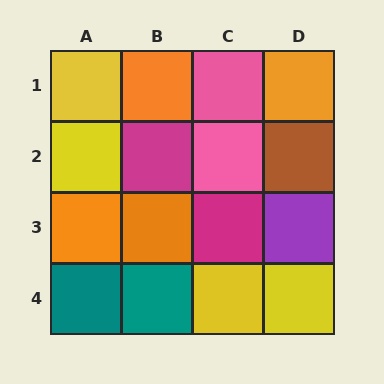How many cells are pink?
2 cells are pink.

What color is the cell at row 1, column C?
Pink.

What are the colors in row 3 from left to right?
Orange, orange, magenta, purple.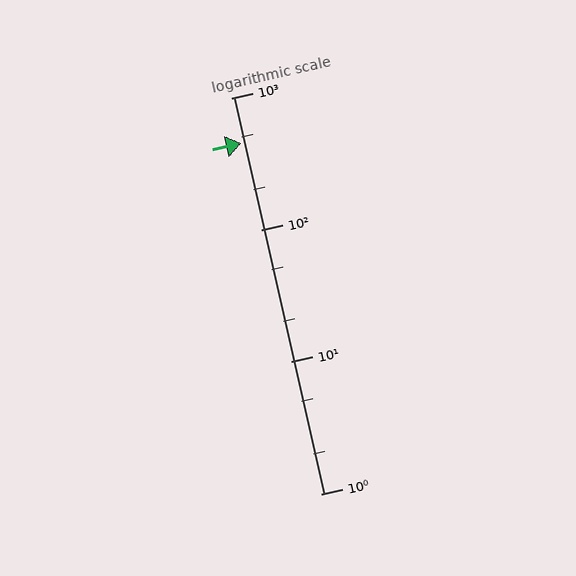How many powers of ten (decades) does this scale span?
The scale spans 3 decades, from 1 to 1000.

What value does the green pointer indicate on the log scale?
The pointer indicates approximately 450.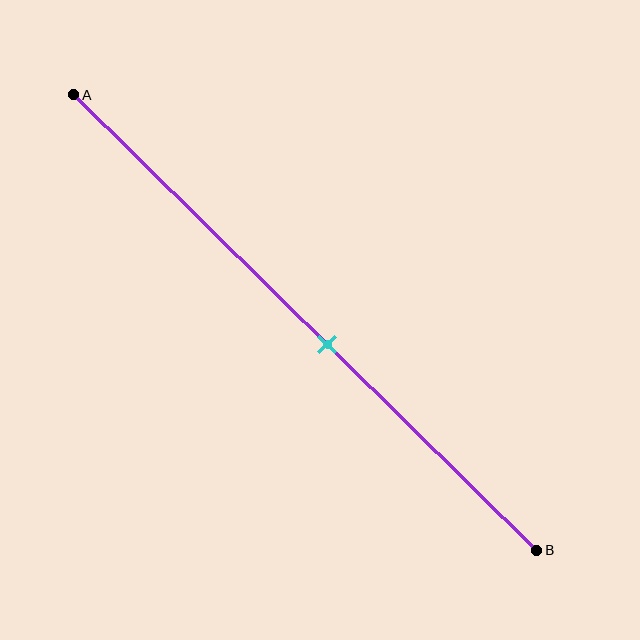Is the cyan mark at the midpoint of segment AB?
No, the mark is at about 55% from A, not at the 50% midpoint.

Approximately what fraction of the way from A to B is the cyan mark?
The cyan mark is approximately 55% of the way from A to B.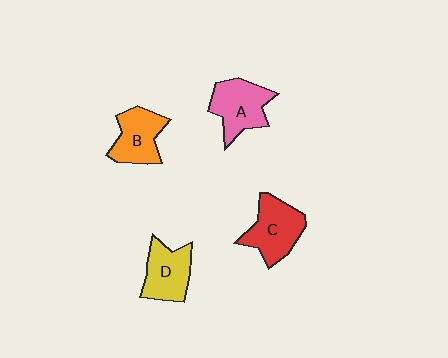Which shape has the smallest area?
Shape B (orange).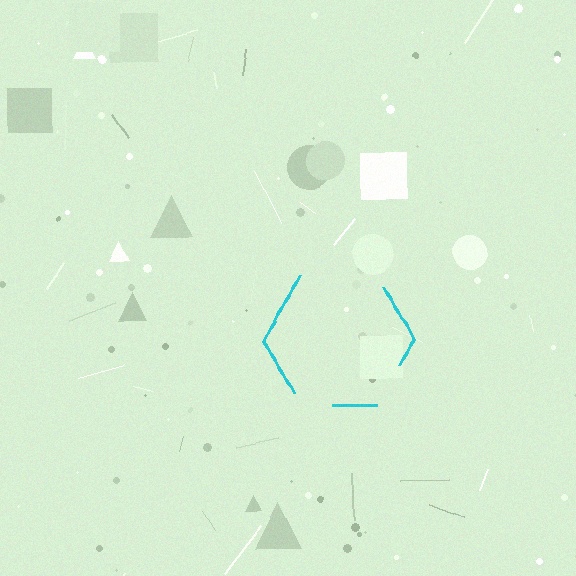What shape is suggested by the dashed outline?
The dashed outline suggests a hexagon.